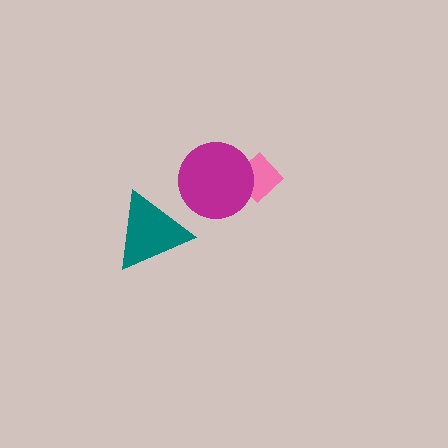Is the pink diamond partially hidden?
Yes, it is partially covered by another shape.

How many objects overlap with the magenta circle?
1 object overlaps with the magenta circle.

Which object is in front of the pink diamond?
The magenta circle is in front of the pink diamond.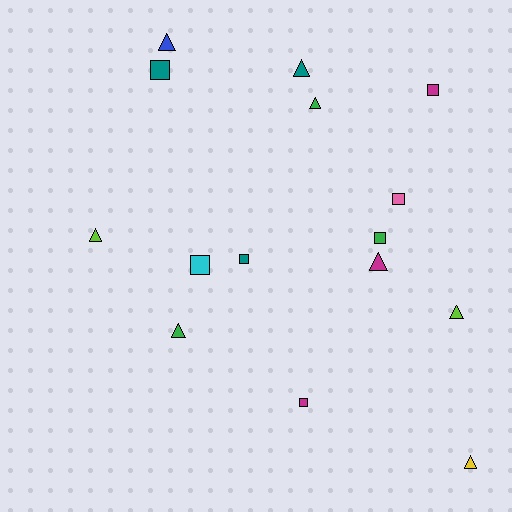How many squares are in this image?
There are 7 squares.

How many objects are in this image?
There are 15 objects.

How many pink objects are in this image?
There is 1 pink object.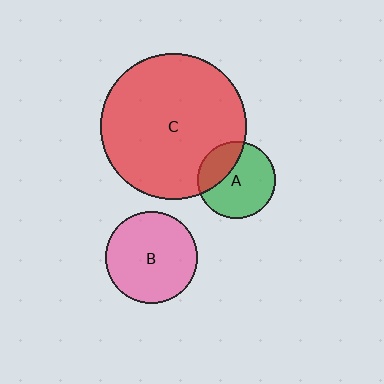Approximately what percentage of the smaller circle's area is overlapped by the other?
Approximately 30%.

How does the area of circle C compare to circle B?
Approximately 2.5 times.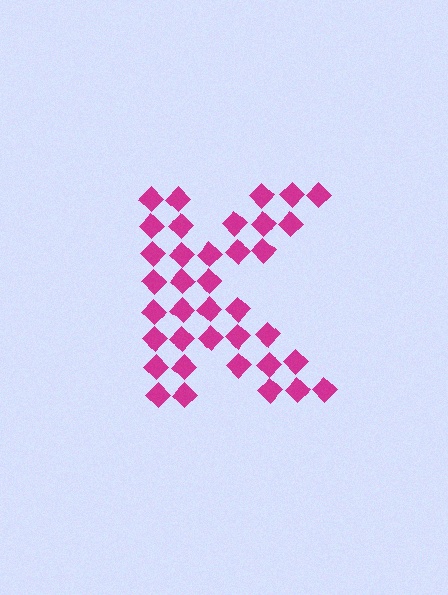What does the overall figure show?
The overall figure shows the letter K.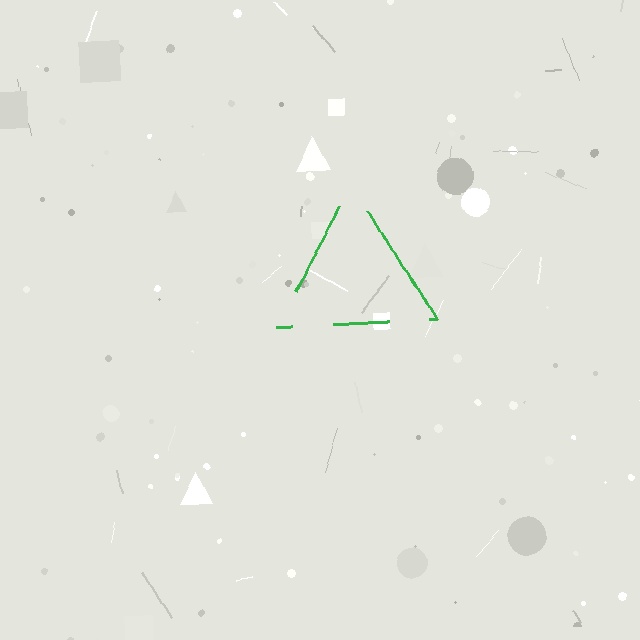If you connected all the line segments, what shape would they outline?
They would outline a triangle.